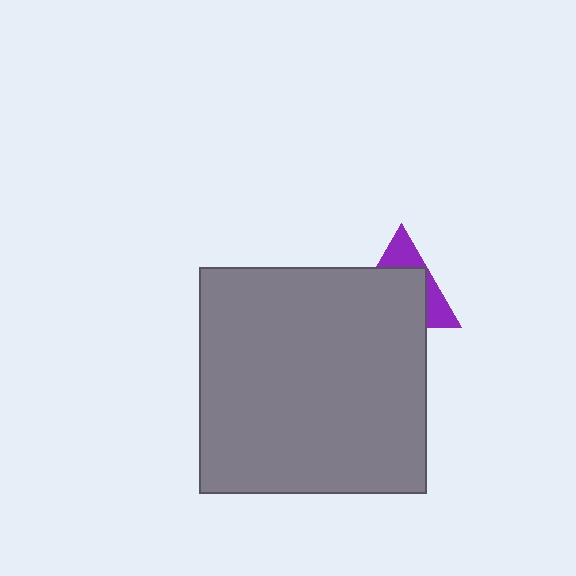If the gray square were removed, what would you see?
You would see the complete purple triangle.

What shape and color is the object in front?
The object in front is a gray square.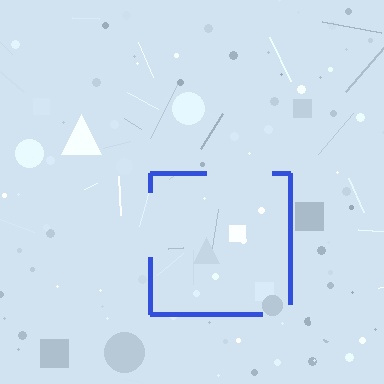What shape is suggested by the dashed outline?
The dashed outline suggests a square.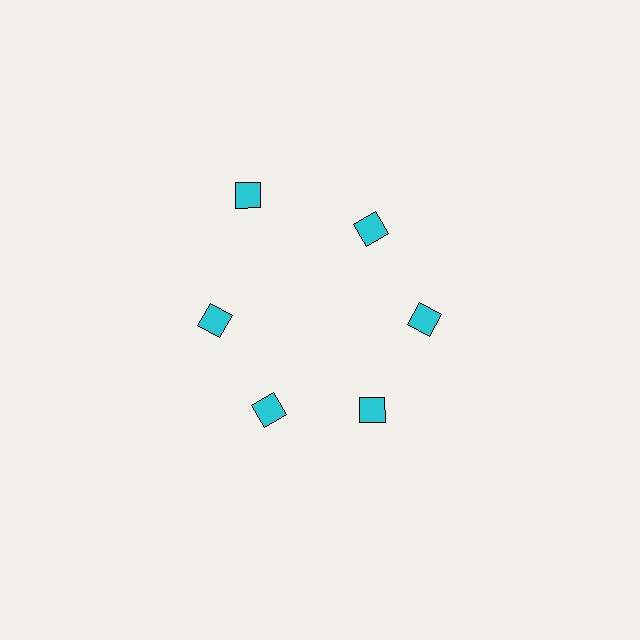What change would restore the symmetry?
The symmetry would be restored by moving it inward, back onto the ring so that all 6 diamonds sit at equal angles and equal distance from the center.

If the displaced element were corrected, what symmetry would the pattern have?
It would have 6-fold rotational symmetry — the pattern would map onto itself every 60 degrees.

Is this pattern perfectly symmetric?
No. The 6 cyan diamonds are arranged in a ring, but one element near the 11 o'clock position is pushed outward from the center, breaking the 6-fold rotational symmetry.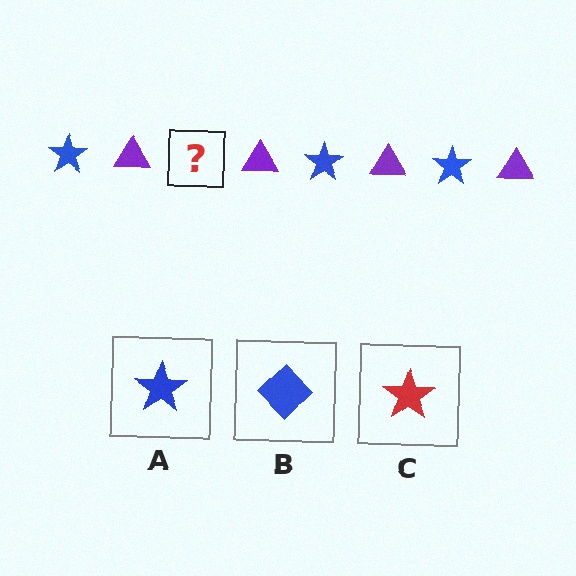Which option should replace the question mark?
Option A.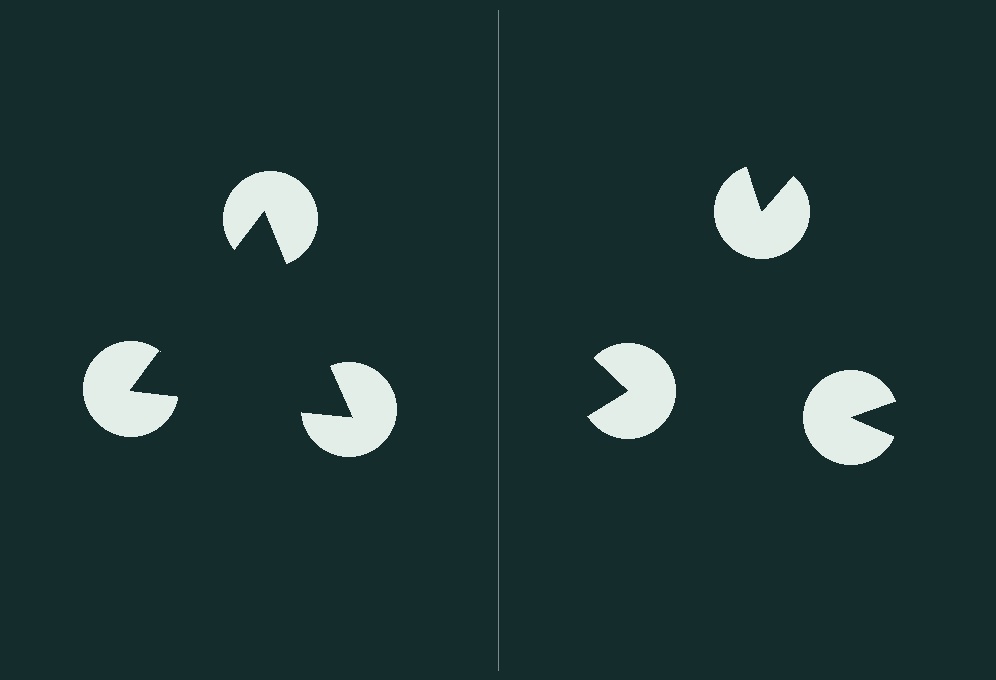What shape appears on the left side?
An illusory triangle.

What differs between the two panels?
The pac-man discs are positioned identically on both sides; only the wedge orientations differ. On the left they align to a triangle; on the right they are misaligned.